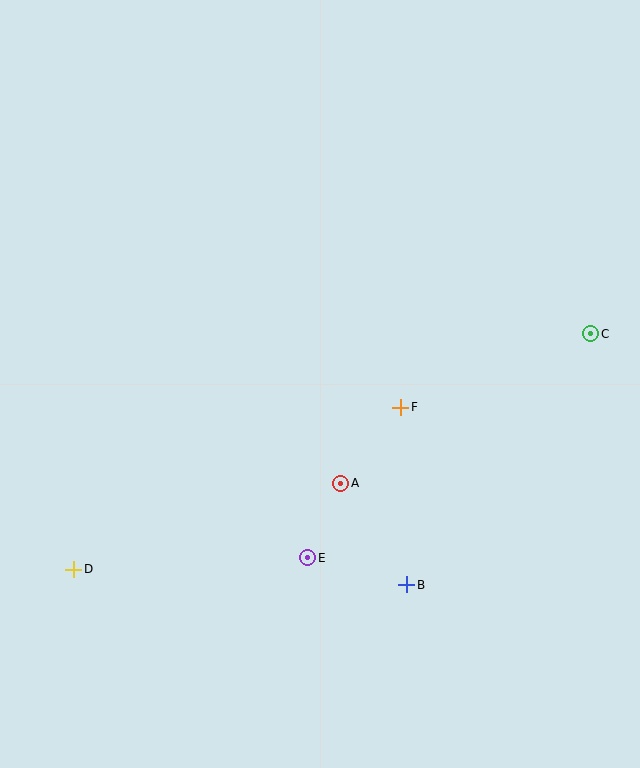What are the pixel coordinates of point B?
Point B is at (407, 585).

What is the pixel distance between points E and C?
The distance between E and C is 361 pixels.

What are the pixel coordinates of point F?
Point F is at (401, 407).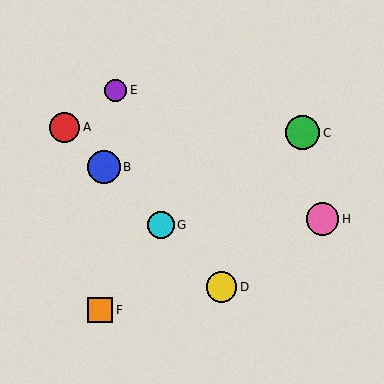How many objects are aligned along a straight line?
4 objects (A, B, D, G) are aligned along a straight line.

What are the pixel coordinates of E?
Object E is at (116, 90).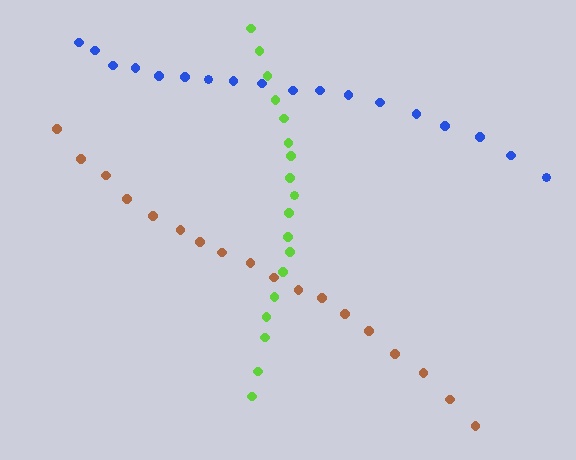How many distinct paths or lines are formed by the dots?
There are 3 distinct paths.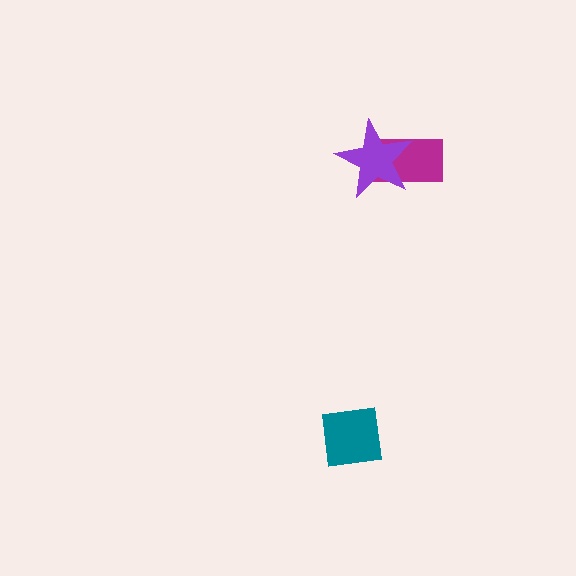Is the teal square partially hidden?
No, no other shape covers it.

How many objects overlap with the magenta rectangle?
1 object overlaps with the magenta rectangle.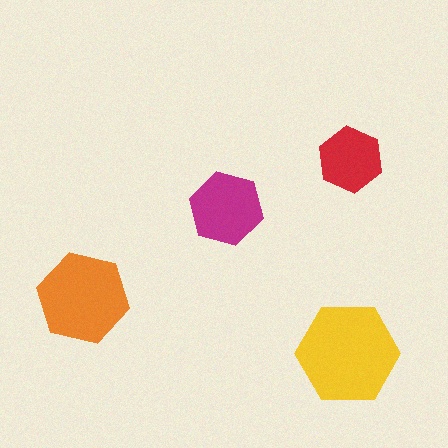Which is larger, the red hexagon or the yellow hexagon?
The yellow one.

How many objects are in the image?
There are 4 objects in the image.